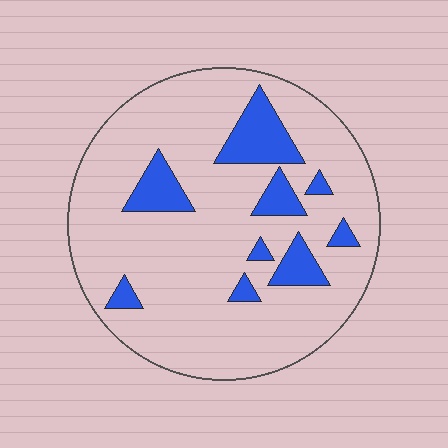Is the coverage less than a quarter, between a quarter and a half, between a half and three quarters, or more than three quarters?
Less than a quarter.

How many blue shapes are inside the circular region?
9.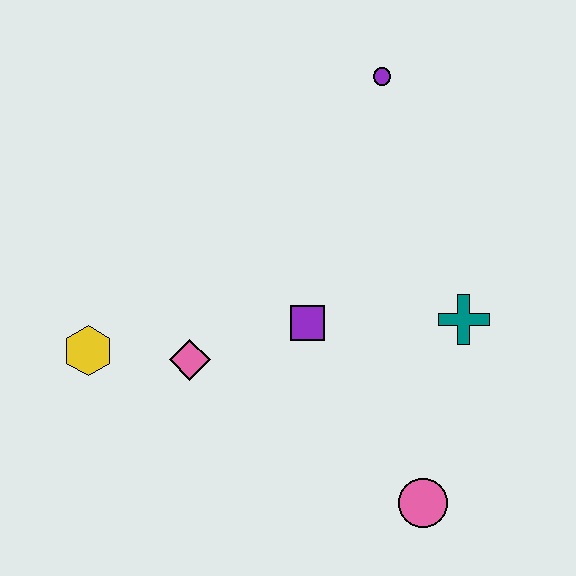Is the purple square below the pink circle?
No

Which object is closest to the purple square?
The pink diamond is closest to the purple square.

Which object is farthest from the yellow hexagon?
The purple circle is farthest from the yellow hexagon.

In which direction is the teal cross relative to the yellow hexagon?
The teal cross is to the right of the yellow hexagon.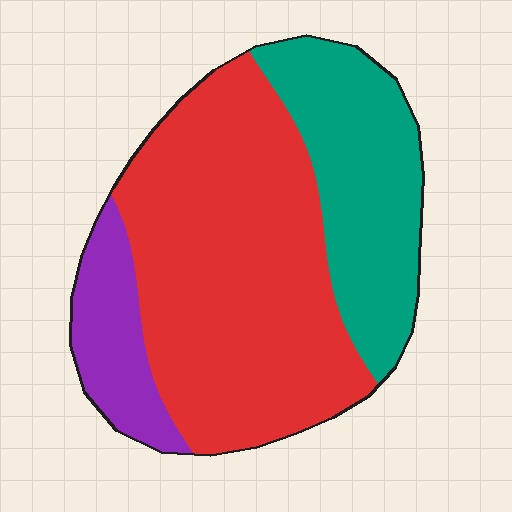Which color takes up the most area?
Red, at roughly 60%.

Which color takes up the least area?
Purple, at roughly 15%.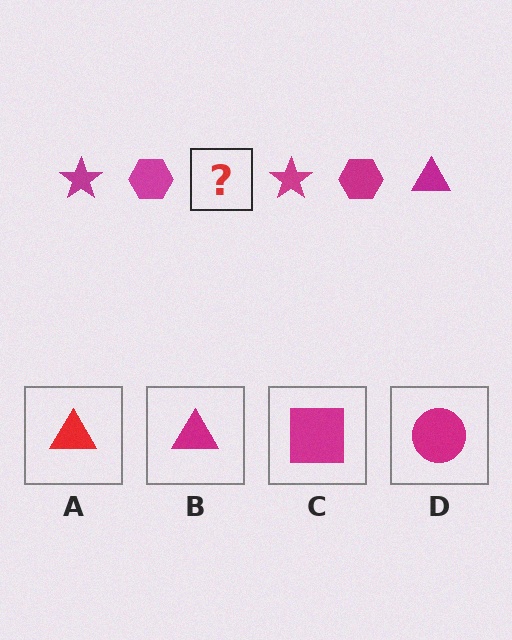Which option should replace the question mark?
Option B.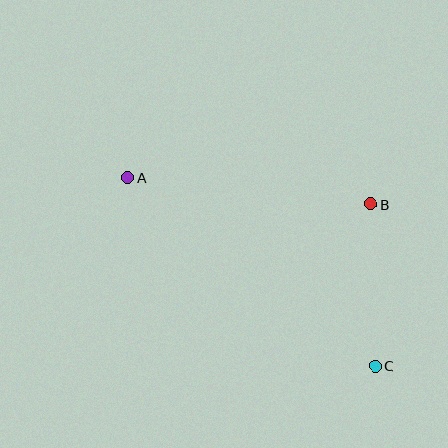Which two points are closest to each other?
Points B and C are closest to each other.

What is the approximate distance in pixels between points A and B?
The distance between A and B is approximately 244 pixels.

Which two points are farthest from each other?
Points A and C are farthest from each other.